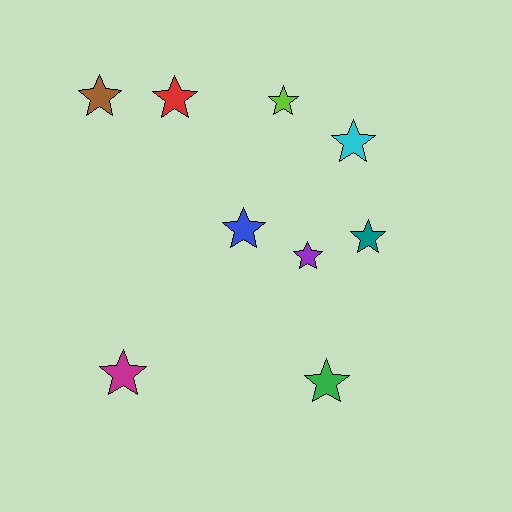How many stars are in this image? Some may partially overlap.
There are 9 stars.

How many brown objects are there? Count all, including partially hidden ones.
There is 1 brown object.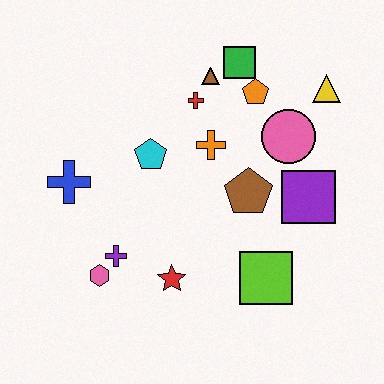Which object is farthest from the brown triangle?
The pink hexagon is farthest from the brown triangle.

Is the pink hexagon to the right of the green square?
No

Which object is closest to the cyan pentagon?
The orange cross is closest to the cyan pentagon.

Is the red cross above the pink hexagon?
Yes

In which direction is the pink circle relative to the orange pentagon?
The pink circle is below the orange pentagon.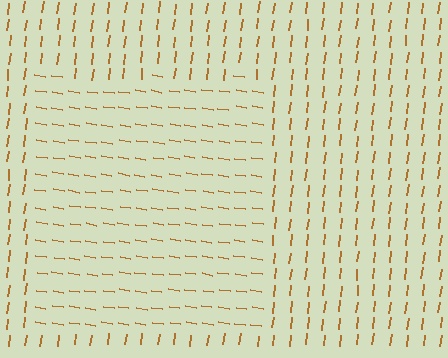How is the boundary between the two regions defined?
The boundary is defined purely by a change in line orientation (approximately 88 degrees difference). All lines are the same color and thickness.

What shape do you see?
I see a rectangle.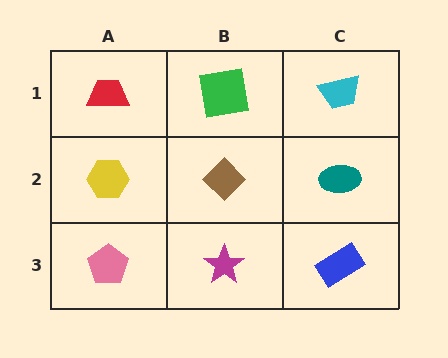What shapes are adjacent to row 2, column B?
A green square (row 1, column B), a magenta star (row 3, column B), a yellow hexagon (row 2, column A), a teal ellipse (row 2, column C).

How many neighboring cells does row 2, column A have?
3.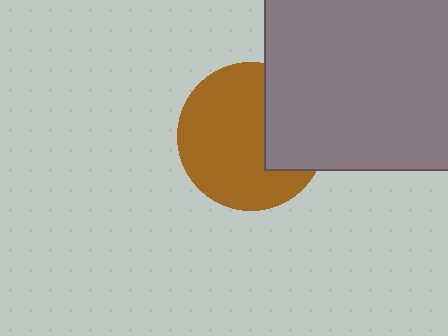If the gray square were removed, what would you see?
You would see the complete brown circle.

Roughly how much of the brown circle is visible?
Most of it is visible (roughly 68%).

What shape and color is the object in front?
The object in front is a gray square.